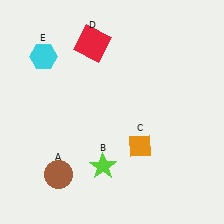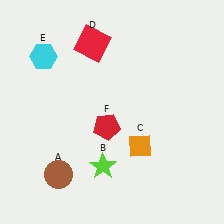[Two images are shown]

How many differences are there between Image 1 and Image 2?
There is 1 difference between the two images.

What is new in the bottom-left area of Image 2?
A red pentagon (F) was added in the bottom-left area of Image 2.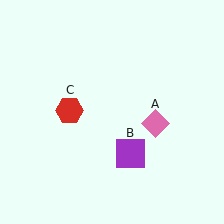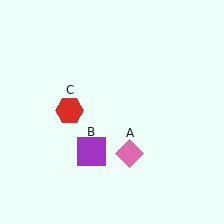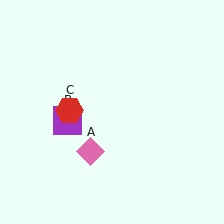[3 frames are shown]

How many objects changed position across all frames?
2 objects changed position: pink diamond (object A), purple square (object B).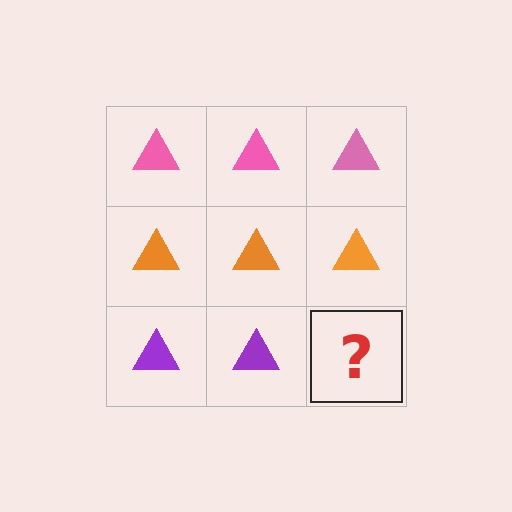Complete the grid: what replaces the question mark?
The question mark should be replaced with a purple triangle.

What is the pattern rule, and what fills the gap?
The rule is that each row has a consistent color. The gap should be filled with a purple triangle.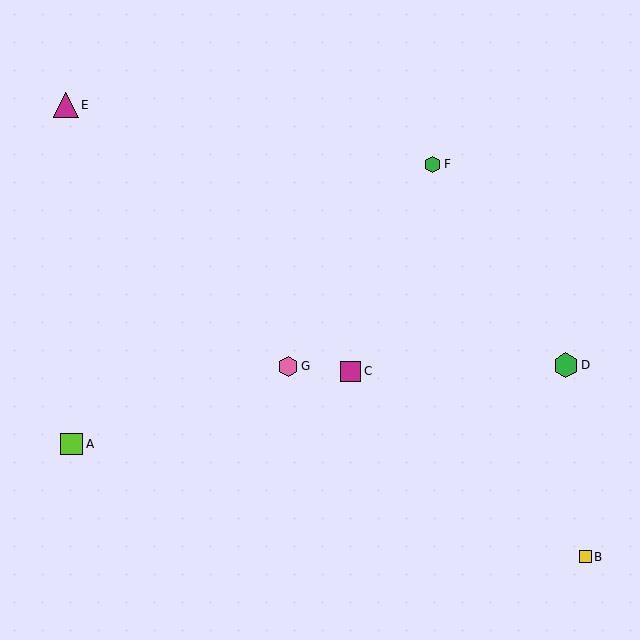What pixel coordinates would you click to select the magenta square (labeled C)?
Click at (351, 371) to select the magenta square C.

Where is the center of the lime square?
The center of the lime square is at (72, 444).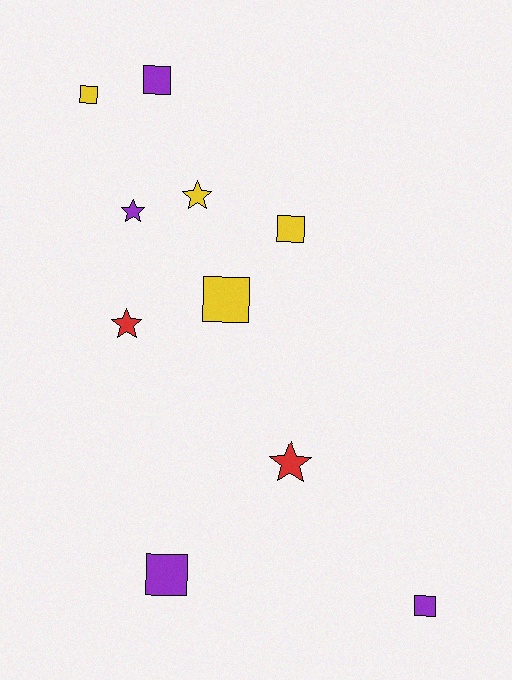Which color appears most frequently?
Purple, with 4 objects.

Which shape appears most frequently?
Square, with 6 objects.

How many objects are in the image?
There are 10 objects.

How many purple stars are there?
There is 1 purple star.